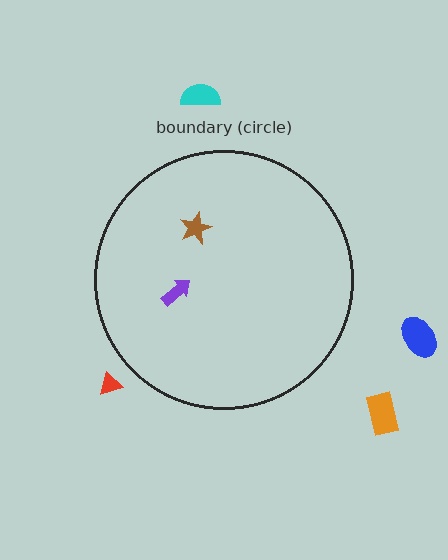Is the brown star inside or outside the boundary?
Inside.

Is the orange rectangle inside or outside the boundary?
Outside.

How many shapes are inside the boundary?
2 inside, 4 outside.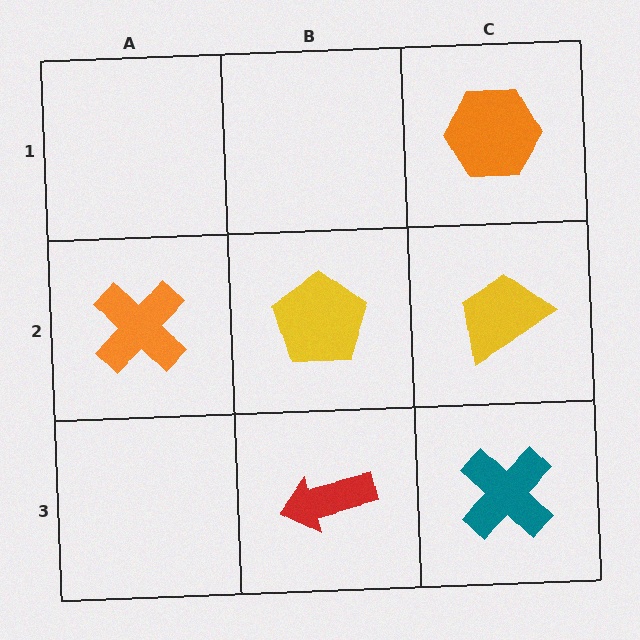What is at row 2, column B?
A yellow pentagon.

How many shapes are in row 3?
2 shapes.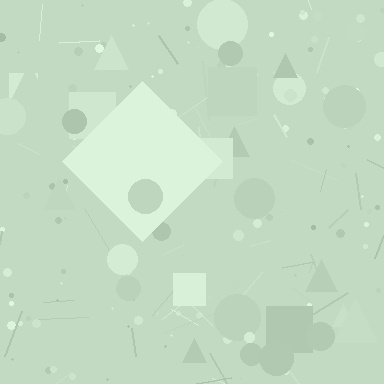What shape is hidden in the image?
A diamond is hidden in the image.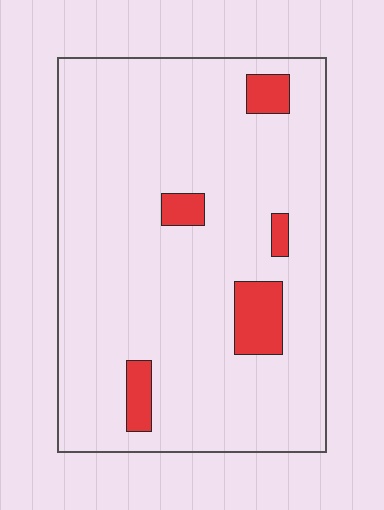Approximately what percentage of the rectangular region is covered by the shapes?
Approximately 10%.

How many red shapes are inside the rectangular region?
5.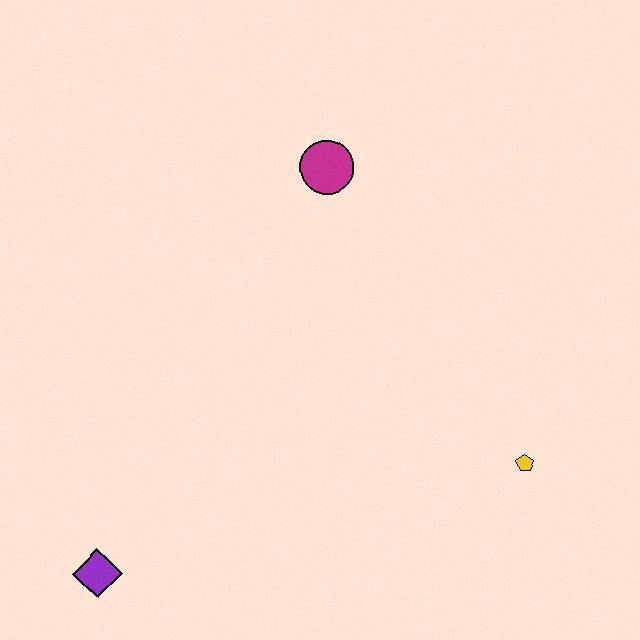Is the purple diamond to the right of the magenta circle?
No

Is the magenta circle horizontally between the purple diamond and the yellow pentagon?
Yes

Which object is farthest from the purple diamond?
The magenta circle is farthest from the purple diamond.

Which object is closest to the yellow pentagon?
The magenta circle is closest to the yellow pentagon.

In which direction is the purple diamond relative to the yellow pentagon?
The purple diamond is to the left of the yellow pentagon.